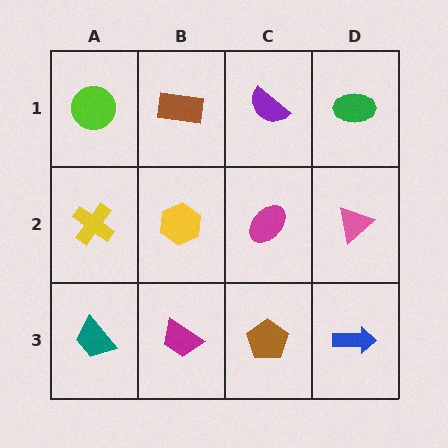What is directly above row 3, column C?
A magenta ellipse.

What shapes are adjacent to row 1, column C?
A magenta ellipse (row 2, column C), a brown rectangle (row 1, column B), a green ellipse (row 1, column D).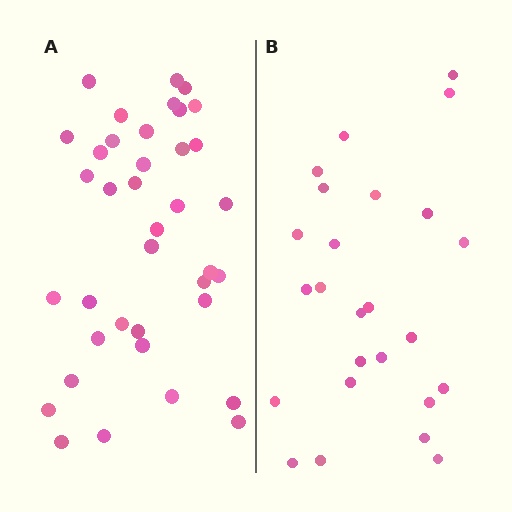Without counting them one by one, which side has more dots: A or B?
Region A (the left region) has more dots.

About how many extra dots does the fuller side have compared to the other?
Region A has approximately 15 more dots than region B.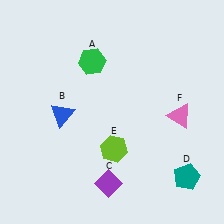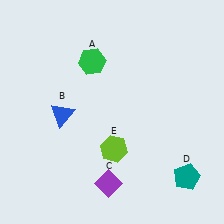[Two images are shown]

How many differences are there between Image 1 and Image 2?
There is 1 difference between the two images.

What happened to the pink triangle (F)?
The pink triangle (F) was removed in Image 2. It was in the bottom-right area of Image 1.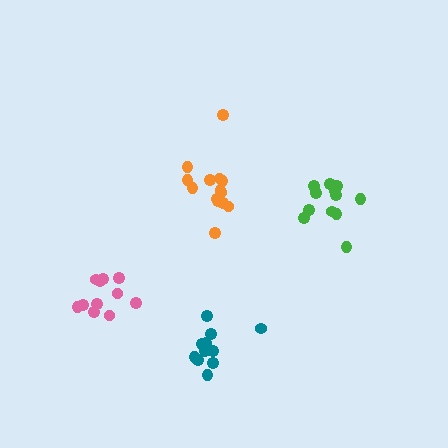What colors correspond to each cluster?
The clusters are colored: teal, green, pink, orange.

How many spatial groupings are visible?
There are 4 spatial groupings.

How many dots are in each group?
Group 1: 11 dots, Group 2: 12 dots, Group 3: 11 dots, Group 4: 14 dots (48 total).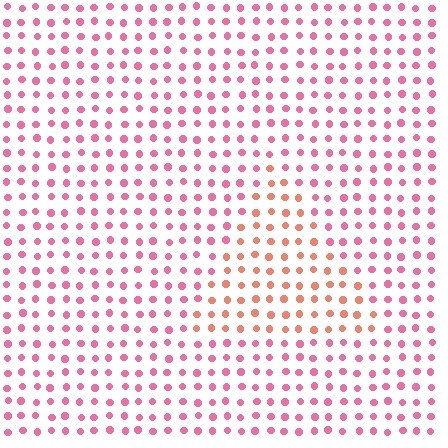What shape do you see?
I see a triangle.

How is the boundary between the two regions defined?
The boundary is defined purely by a slight shift in hue (about 36 degrees). Spacing, size, and orientation are identical on both sides.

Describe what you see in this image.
The image is filled with small pink elements in a uniform arrangement. A triangle-shaped region is visible where the elements are tinted to a slightly different hue, forming a subtle color boundary.